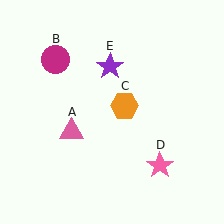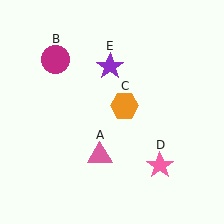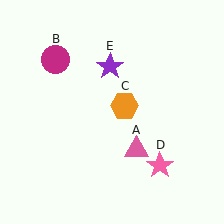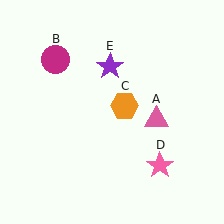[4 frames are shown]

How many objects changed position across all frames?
1 object changed position: pink triangle (object A).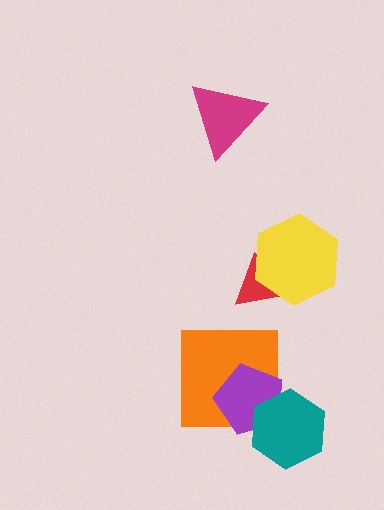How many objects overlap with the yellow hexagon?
1 object overlaps with the yellow hexagon.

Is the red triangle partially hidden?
Yes, it is partially covered by another shape.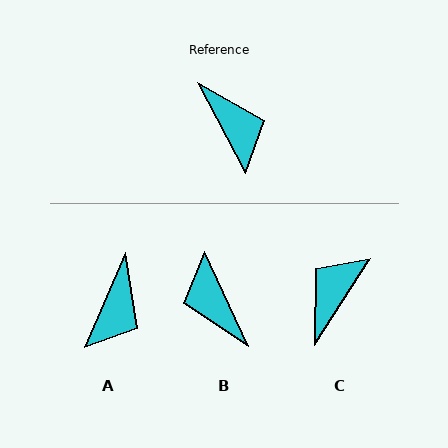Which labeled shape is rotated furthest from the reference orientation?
B, about 177 degrees away.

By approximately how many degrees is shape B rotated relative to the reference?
Approximately 177 degrees counter-clockwise.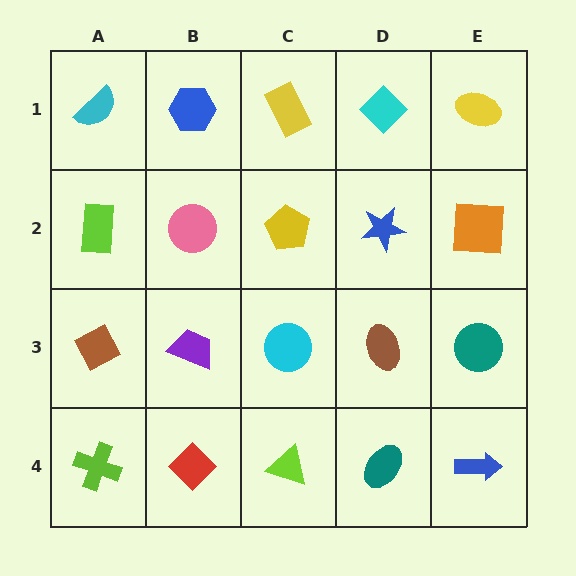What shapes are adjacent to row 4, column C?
A cyan circle (row 3, column C), a red diamond (row 4, column B), a teal ellipse (row 4, column D).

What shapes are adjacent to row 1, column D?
A blue star (row 2, column D), a yellow rectangle (row 1, column C), a yellow ellipse (row 1, column E).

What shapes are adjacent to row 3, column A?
A lime rectangle (row 2, column A), a lime cross (row 4, column A), a purple trapezoid (row 3, column B).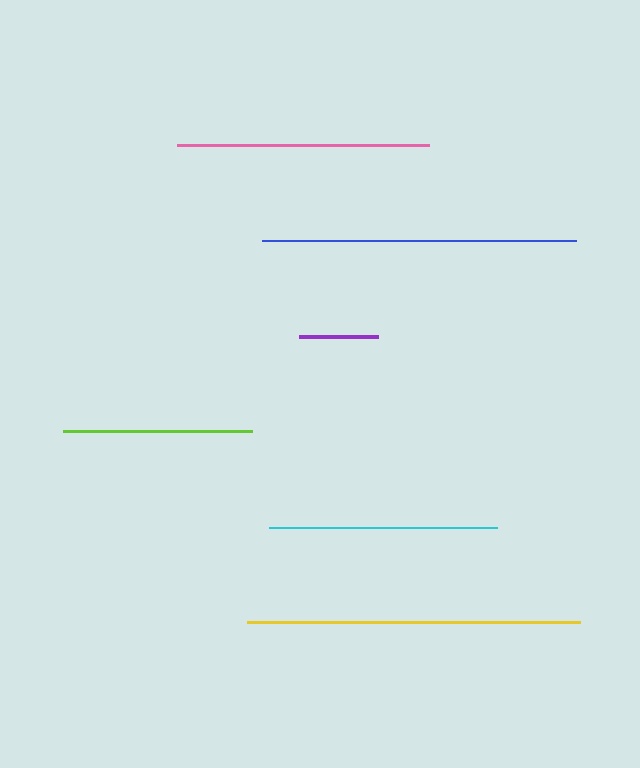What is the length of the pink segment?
The pink segment is approximately 252 pixels long.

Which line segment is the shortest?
The purple line is the shortest at approximately 79 pixels.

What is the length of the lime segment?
The lime segment is approximately 189 pixels long.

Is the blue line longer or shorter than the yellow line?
The yellow line is longer than the blue line.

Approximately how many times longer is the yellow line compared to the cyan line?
The yellow line is approximately 1.5 times the length of the cyan line.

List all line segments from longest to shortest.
From longest to shortest: yellow, blue, pink, cyan, lime, purple.